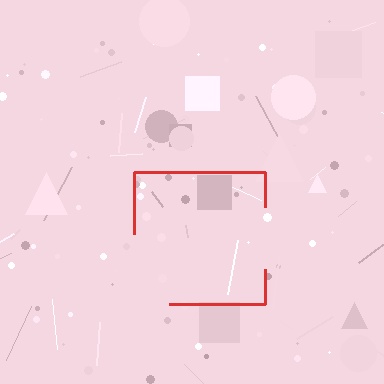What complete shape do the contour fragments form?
The contour fragments form a square.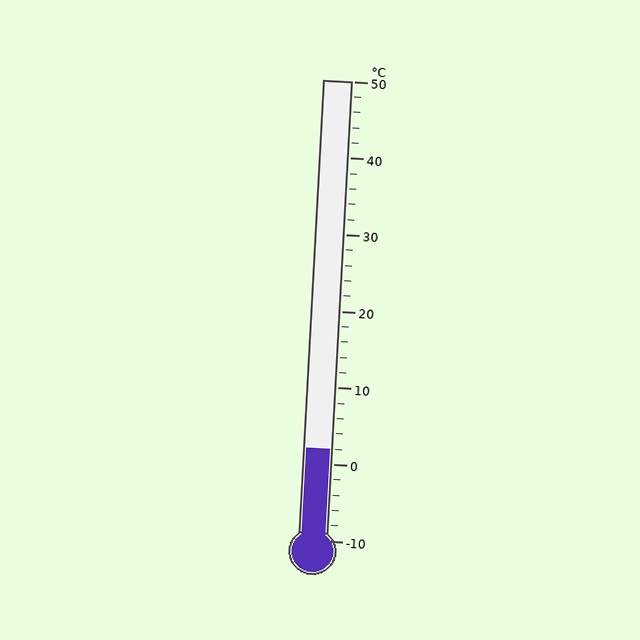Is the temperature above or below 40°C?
The temperature is below 40°C.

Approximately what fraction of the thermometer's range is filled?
The thermometer is filled to approximately 20% of its range.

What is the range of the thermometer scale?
The thermometer scale ranges from -10°C to 50°C.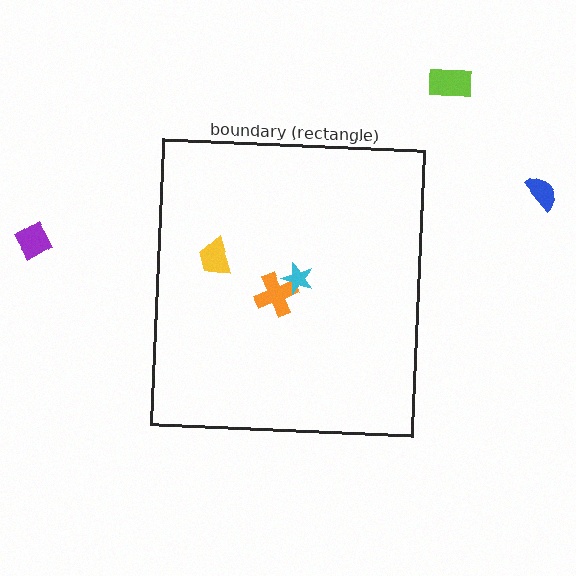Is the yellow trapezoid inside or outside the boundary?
Inside.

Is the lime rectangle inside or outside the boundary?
Outside.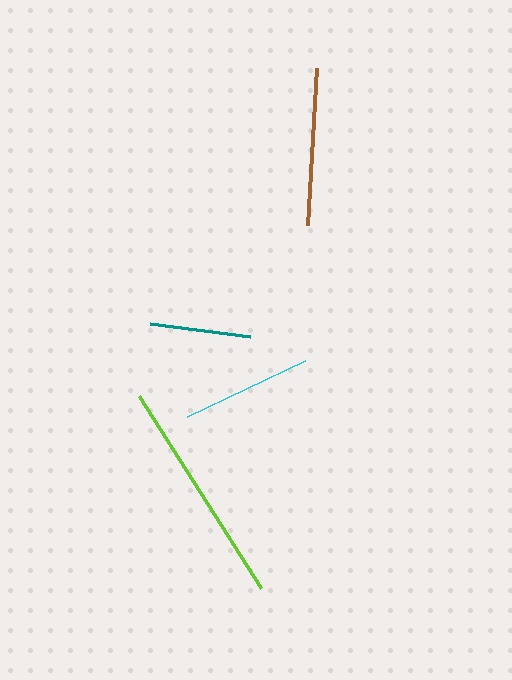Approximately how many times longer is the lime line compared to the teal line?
The lime line is approximately 2.3 times the length of the teal line.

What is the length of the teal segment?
The teal segment is approximately 101 pixels long.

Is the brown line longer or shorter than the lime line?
The lime line is longer than the brown line.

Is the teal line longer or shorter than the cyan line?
The cyan line is longer than the teal line.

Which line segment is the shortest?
The teal line is the shortest at approximately 101 pixels.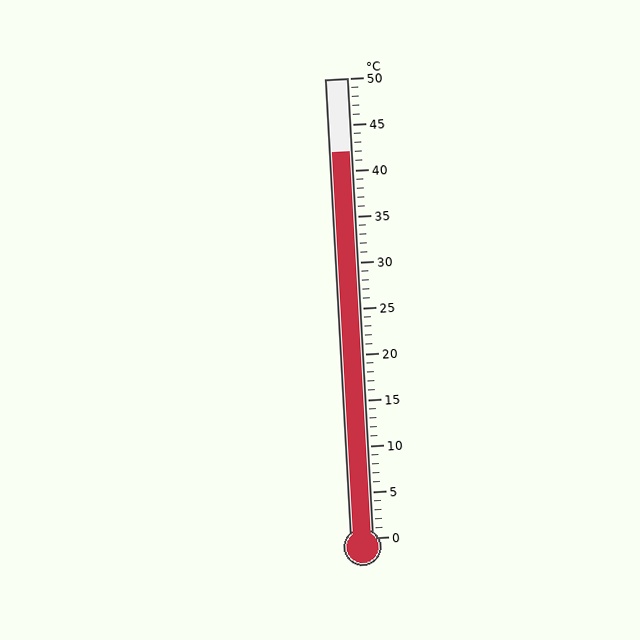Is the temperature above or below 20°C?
The temperature is above 20°C.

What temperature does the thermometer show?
The thermometer shows approximately 42°C.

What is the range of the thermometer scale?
The thermometer scale ranges from 0°C to 50°C.